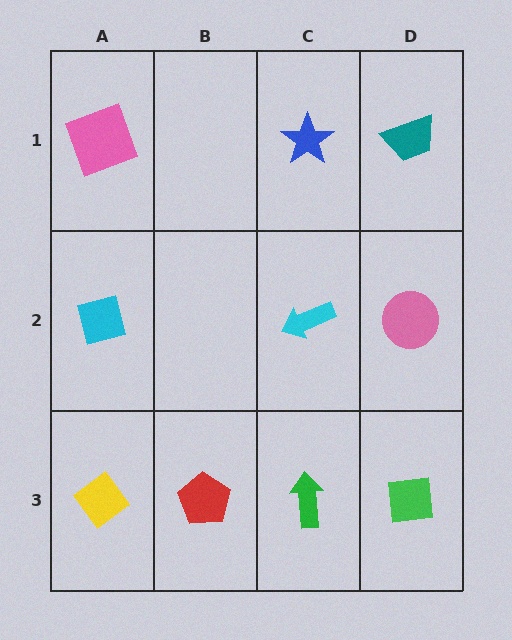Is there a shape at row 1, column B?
No, that cell is empty.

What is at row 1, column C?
A blue star.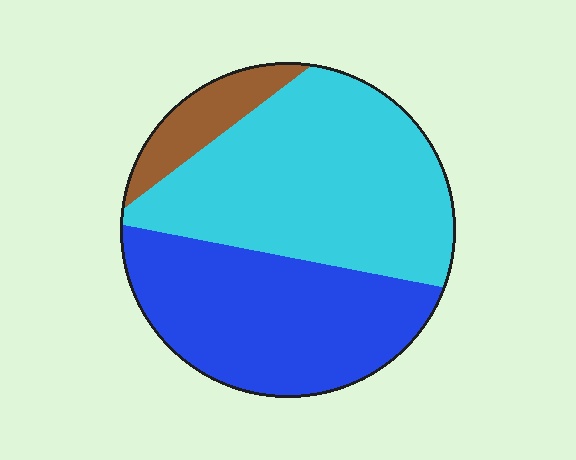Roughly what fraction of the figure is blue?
Blue takes up between a quarter and a half of the figure.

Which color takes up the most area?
Cyan, at roughly 50%.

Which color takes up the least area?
Brown, at roughly 10%.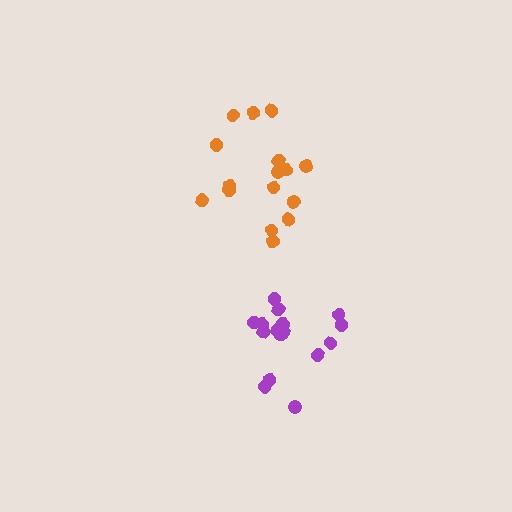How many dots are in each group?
Group 1: 16 dots, Group 2: 17 dots (33 total).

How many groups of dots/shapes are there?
There are 2 groups.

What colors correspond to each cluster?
The clusters are colored: orange, purple.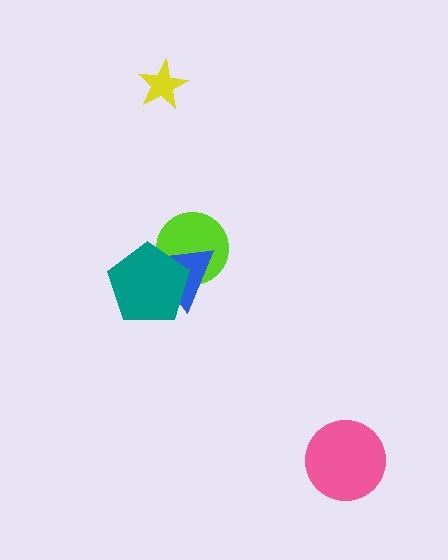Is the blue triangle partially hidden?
Yes, it is partially covered by another shape.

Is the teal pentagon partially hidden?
No, no other shape covers it.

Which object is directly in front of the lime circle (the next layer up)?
The blue triangle is directly in front of the lime circle.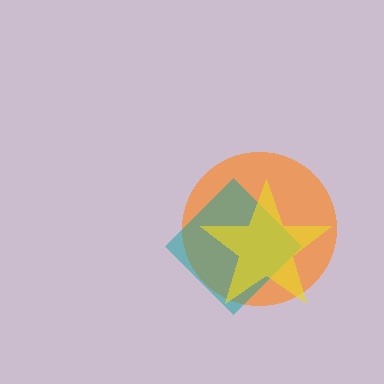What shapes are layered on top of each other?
The layered shapes are: an orange circle, a teal diamond, a yellow star.